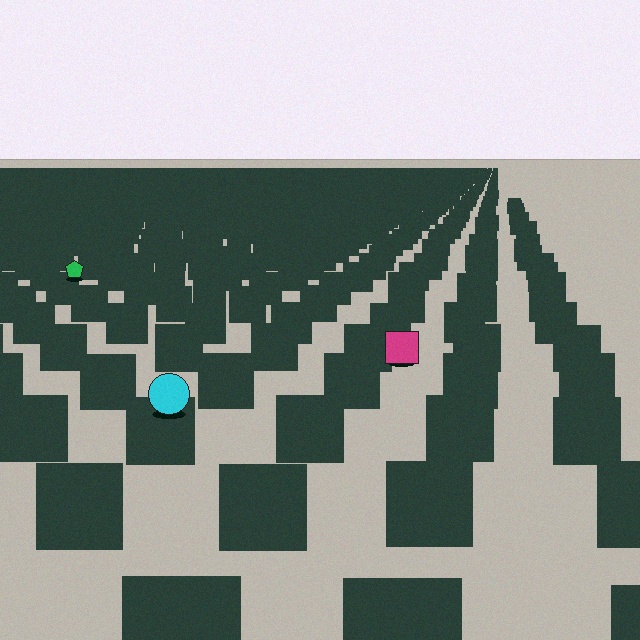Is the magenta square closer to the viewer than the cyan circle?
No. The cyan circle is closer — you can tell from the texture gradient: the ground texture is coarser near it.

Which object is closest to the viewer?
The cyan circle is closest. The texture marks near it are larger and more spread out.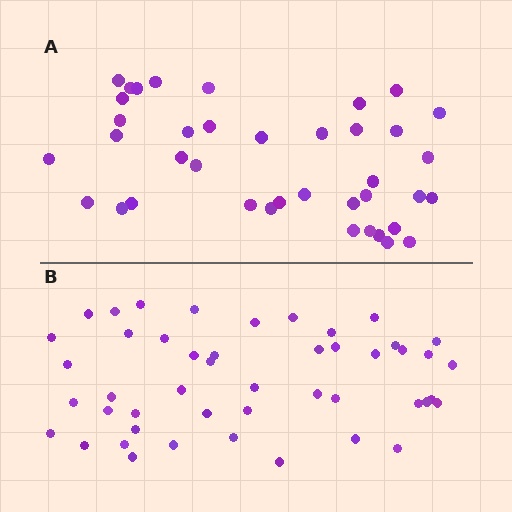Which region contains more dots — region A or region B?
Region B (the bottom region) has more dots.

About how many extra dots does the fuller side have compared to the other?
Region B has roughly 8 or so more dots than region A.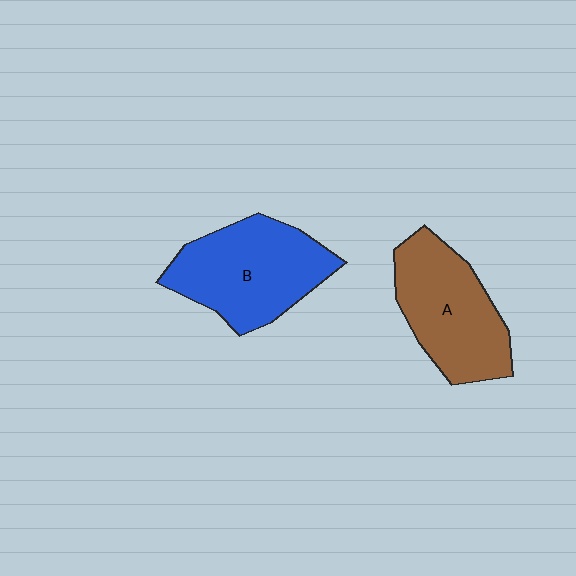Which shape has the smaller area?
Shape A (brown).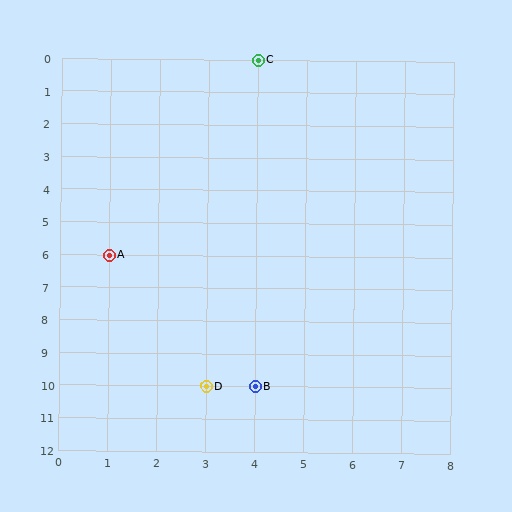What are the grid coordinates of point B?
Point B is at grid coordinates (4, 10).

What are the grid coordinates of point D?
Point D is at grid coordinates (3, 10).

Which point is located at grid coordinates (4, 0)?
Point C is at (4, 0).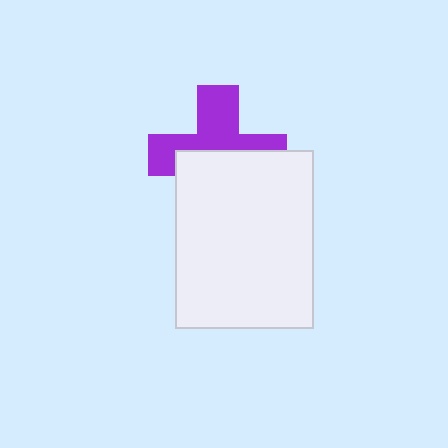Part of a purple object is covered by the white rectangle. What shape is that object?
It is a cross.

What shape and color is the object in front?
The object in front is a white rectangle.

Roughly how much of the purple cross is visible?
About half of it is visible (roughly 50%).